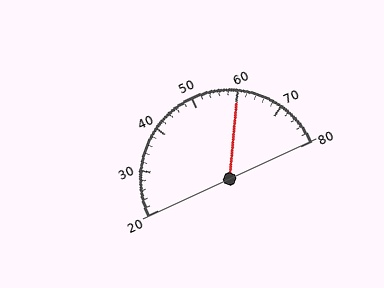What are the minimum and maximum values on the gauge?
The gauge ranges from 20 to 80.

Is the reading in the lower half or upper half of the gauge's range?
The reading is in the upper half of the range (20 to 80).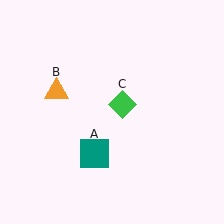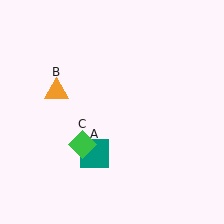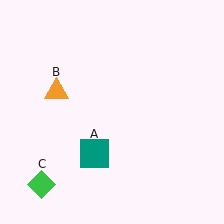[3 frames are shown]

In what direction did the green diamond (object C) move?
The green diamond (object C) moved down and to the left.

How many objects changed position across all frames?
1 object changed position: green diamond (object C).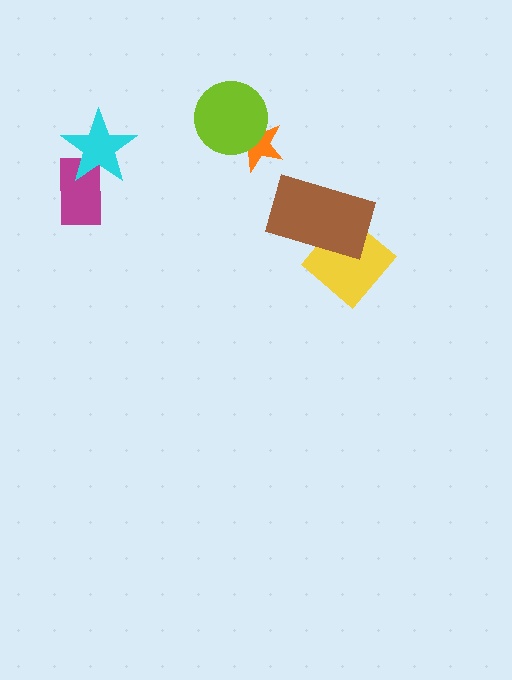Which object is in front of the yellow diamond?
The brown rectangle is in front of the yellow diamond.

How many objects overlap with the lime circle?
1 object overlaps with the lime circle.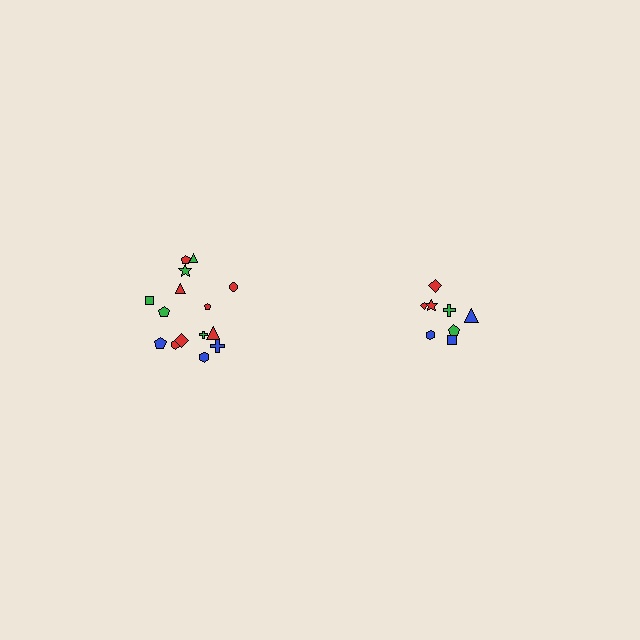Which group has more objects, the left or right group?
The left group.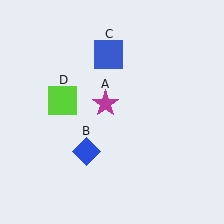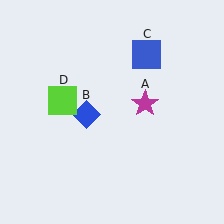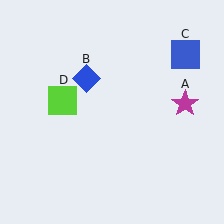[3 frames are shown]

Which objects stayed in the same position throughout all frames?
Lime square (object D) remained stationary.